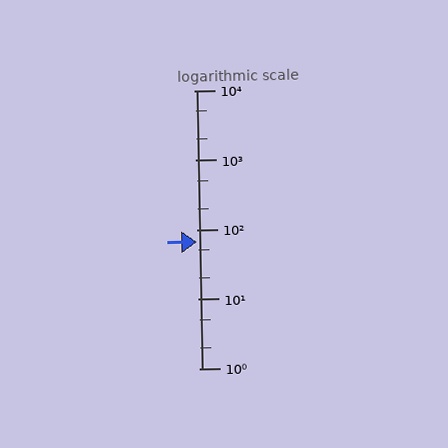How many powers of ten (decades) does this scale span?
The scale spans 4 decades, from 1 to 10000.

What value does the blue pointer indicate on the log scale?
The pointer indicates approximately 66.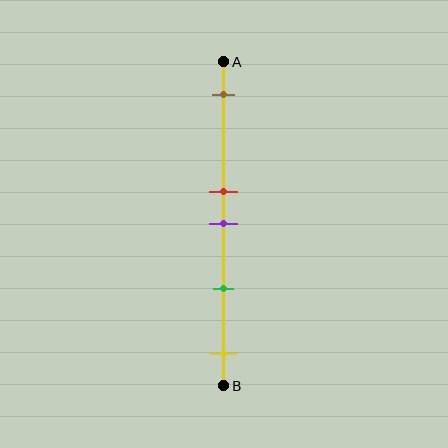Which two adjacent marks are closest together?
The red and purple marks are the closest adjacent pair.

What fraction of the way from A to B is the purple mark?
The purple mark is approximately 50% (0.5) of the way from A to B.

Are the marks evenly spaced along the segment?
No, the marks are not evenly spaced.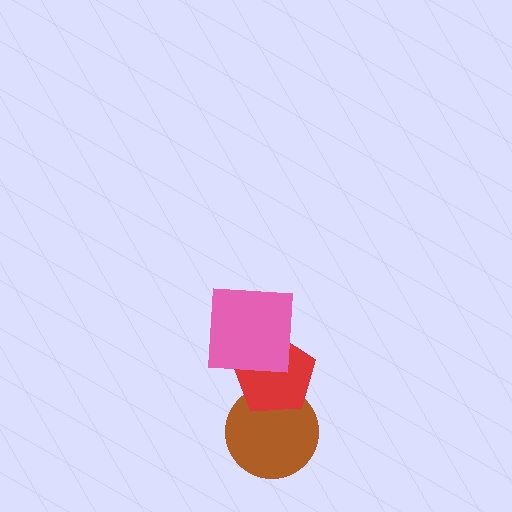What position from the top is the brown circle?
The brown circle is 3rd from the top.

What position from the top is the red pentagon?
The red pentagon is 2nd from the top.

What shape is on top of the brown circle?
The red pentagon is on top of the brown circle.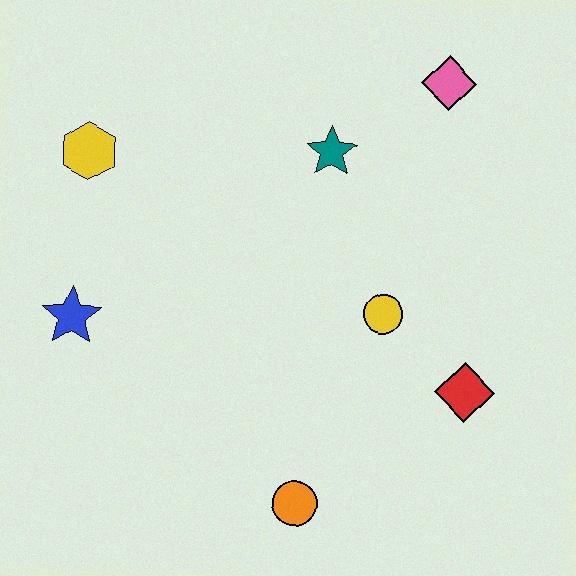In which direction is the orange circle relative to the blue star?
The orange circle is to the right of the blue star.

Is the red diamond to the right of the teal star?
Yes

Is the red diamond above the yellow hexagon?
No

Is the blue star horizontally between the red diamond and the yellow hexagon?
No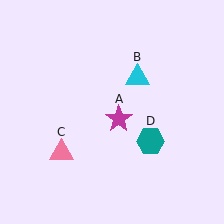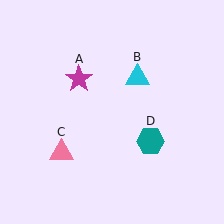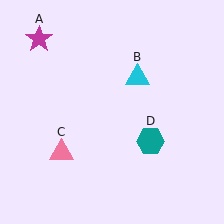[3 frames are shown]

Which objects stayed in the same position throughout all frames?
Cyan triangle (object B) and pink triangle (object C) and teal hexagon (object D) remained stationary.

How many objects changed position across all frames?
1 object changed position: magenta star (object A).